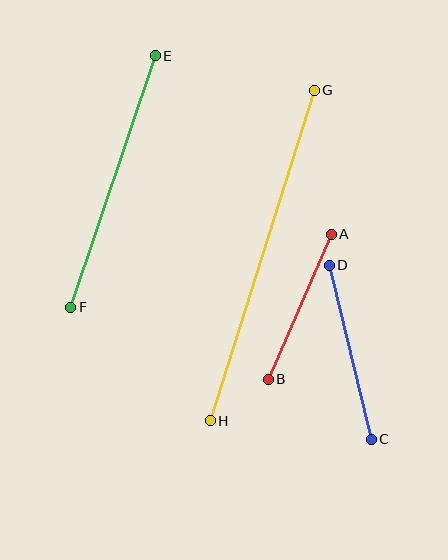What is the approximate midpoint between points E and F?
The midpoint is at approximately (113, 181) pixels.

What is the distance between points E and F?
The distance is approximately 265 pixels.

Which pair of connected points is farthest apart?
Points G and H are farthest apart.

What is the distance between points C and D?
The distance is approximately 179 pixels.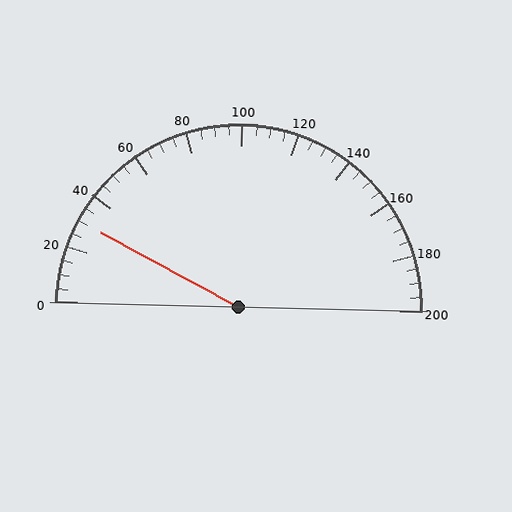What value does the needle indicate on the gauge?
The needle indicates approximately 30.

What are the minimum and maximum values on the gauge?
The gauge ranges from 0 to 200.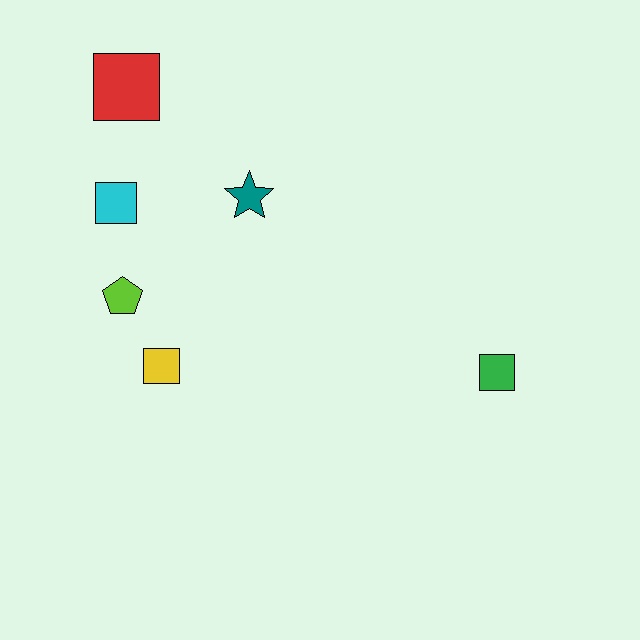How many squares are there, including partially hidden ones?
There are 4 squares.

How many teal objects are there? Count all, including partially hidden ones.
There is 1 teal object.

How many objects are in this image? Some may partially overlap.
There are 6 objects.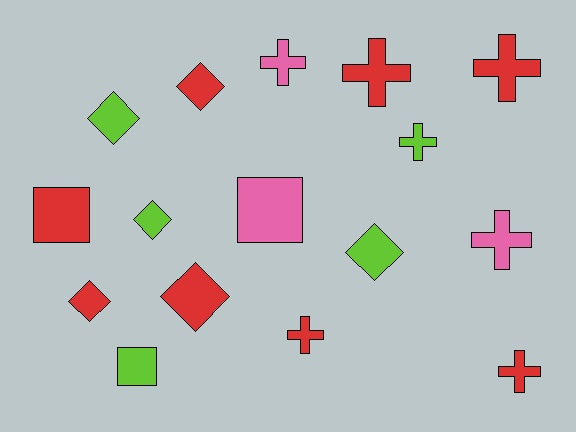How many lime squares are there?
There is 1 lime square.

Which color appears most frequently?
Red, with 8 objects.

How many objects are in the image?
There are 16 objects.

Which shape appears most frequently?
Cross, with 7 objects.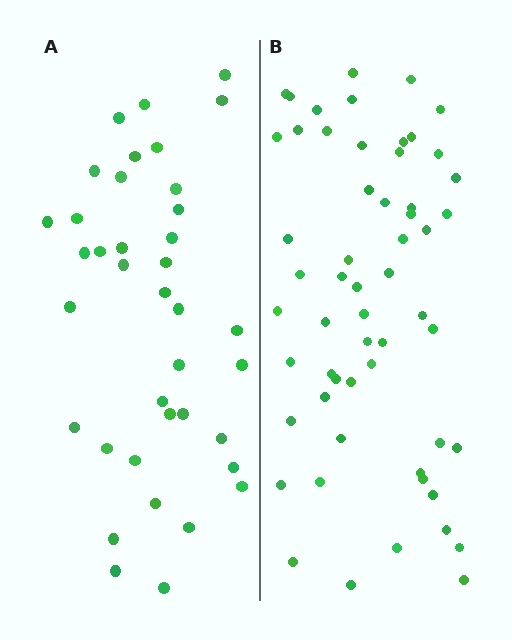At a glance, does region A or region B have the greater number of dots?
Region B (the right region) has more dots.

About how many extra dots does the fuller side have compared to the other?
Region B has approximately 20 more dots than region A.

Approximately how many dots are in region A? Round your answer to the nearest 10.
About 40 dots. (The exact count is 38, which rounds to 40.)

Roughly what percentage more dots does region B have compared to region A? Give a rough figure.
About 50% more.